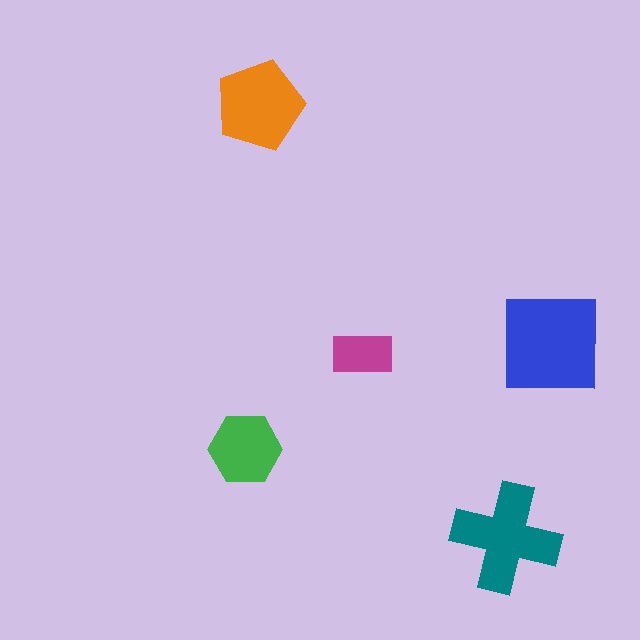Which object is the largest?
The blue square.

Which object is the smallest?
The magenta rectangle.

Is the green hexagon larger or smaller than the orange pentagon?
Smaller.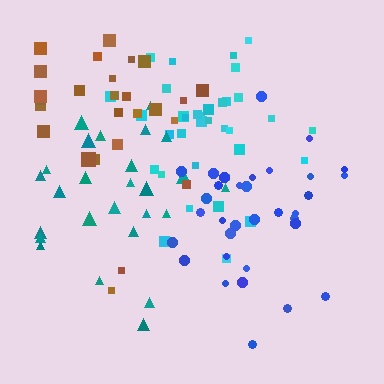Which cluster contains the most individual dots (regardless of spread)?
Cyan (35).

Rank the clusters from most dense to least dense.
cyan, blue, teal, brown.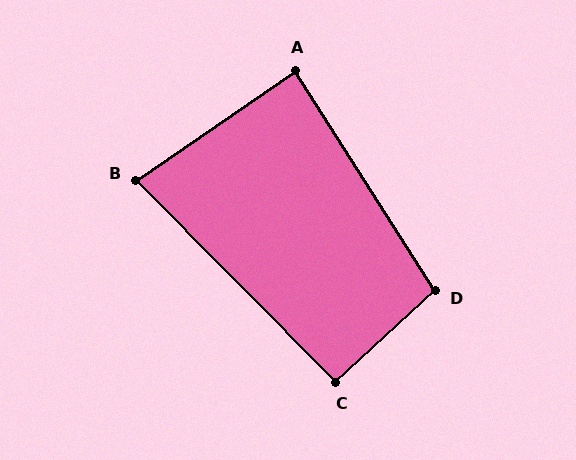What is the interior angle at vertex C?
Approximately 92 degrees (approximately right).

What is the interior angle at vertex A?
Approximately 88 degrees (approximately right).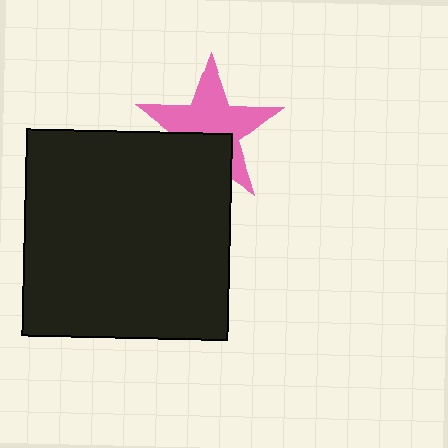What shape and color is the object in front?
The object in front is a black square.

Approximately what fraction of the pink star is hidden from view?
Roughly 34% of the pink star is hidden behind the black square.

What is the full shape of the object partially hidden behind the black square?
The partially hidden object is a pink star.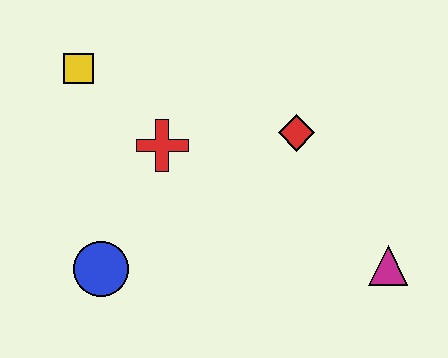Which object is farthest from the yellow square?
The magenta triangle is farthest from the yellow square.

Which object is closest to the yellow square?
The red cross is closest to the yellow square.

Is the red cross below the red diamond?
Yes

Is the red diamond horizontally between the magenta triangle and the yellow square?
Yes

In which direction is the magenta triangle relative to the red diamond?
The magenta triangle is below the red diamond.